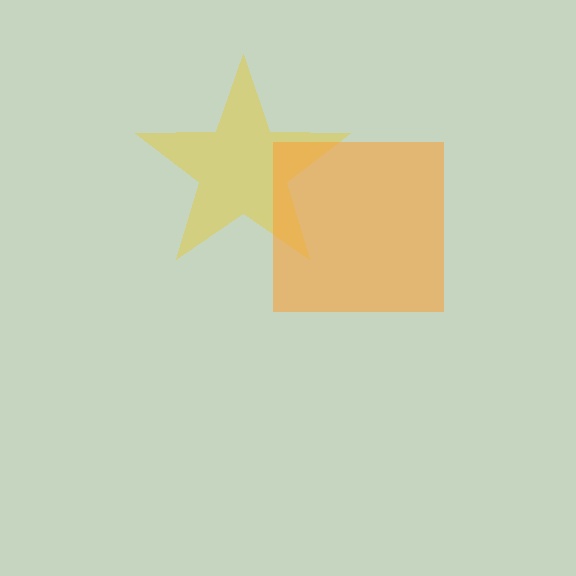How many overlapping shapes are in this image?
There are 2 overlapping shapes in the image.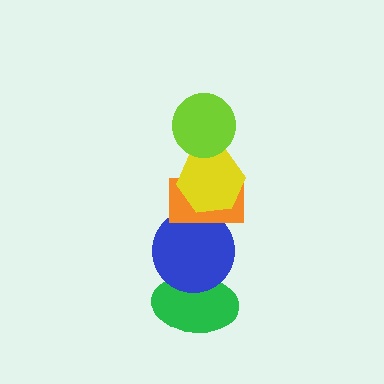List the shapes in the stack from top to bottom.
From top to bottom: the lime circle, the yellow hexagon, the orange rectangle, the blue circle, the green ellipse.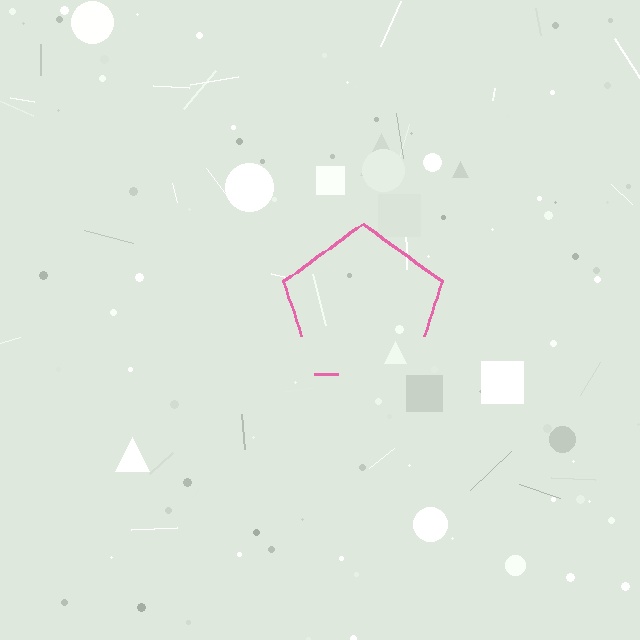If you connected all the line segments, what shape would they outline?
They would outline a pentagon.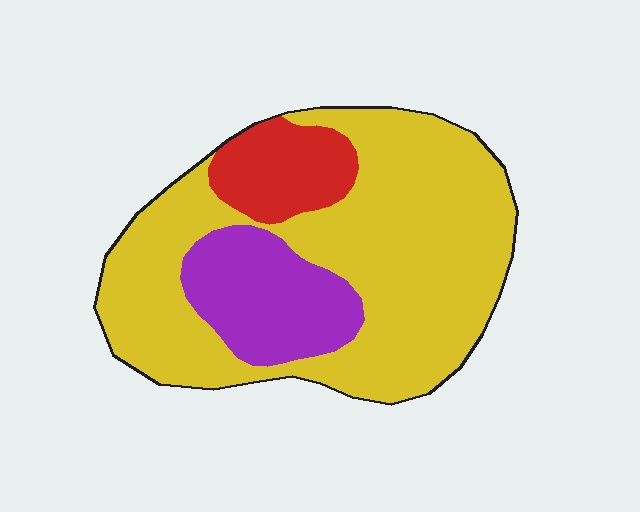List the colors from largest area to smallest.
From largest to smallest: yellow, purple, red.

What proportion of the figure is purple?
Purple takes up less than a quarter of the figure.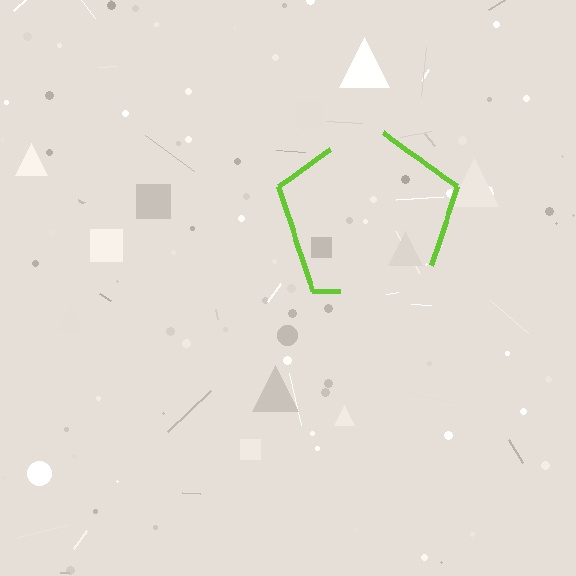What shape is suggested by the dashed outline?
The dashed outline suggests a pentagon.